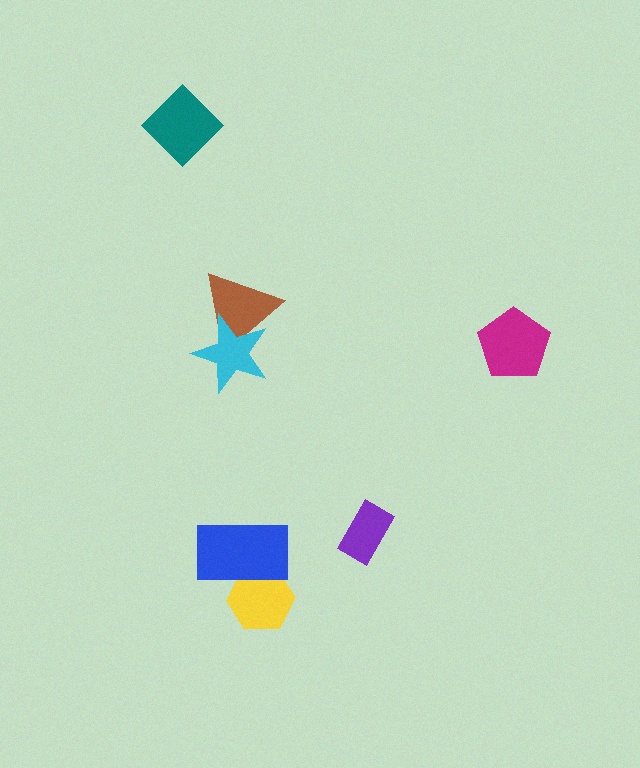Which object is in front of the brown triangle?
The cyan star is in front of the brown triangle.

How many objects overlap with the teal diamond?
0 objects overlap with the teal diamond.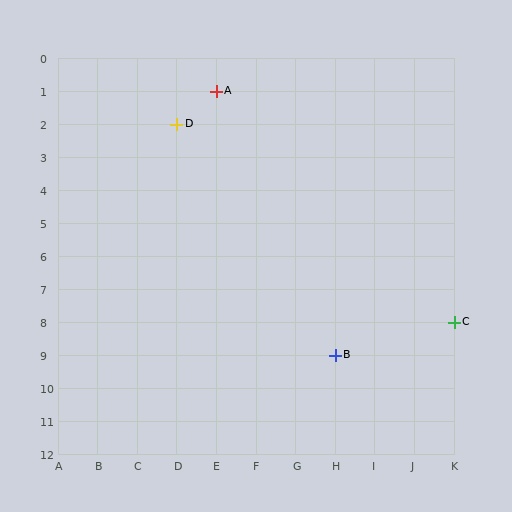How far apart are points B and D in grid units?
Points B and D are 4 columns and 7 rows apart (about 8.1 grid units diagonally).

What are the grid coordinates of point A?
Point A is at grid coordinates (E, 1).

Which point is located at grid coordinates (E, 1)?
Point A is at (E, 1).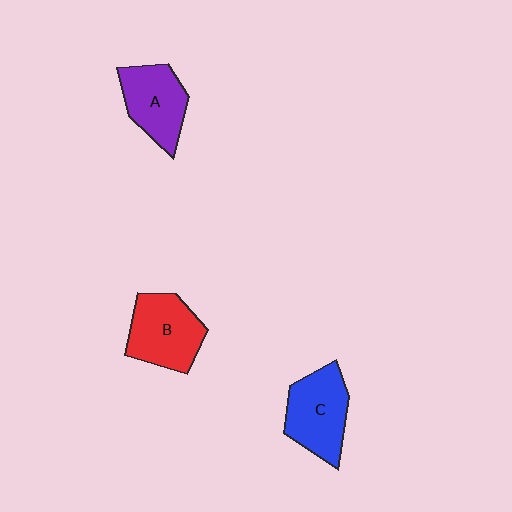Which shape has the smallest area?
Shape A (purple).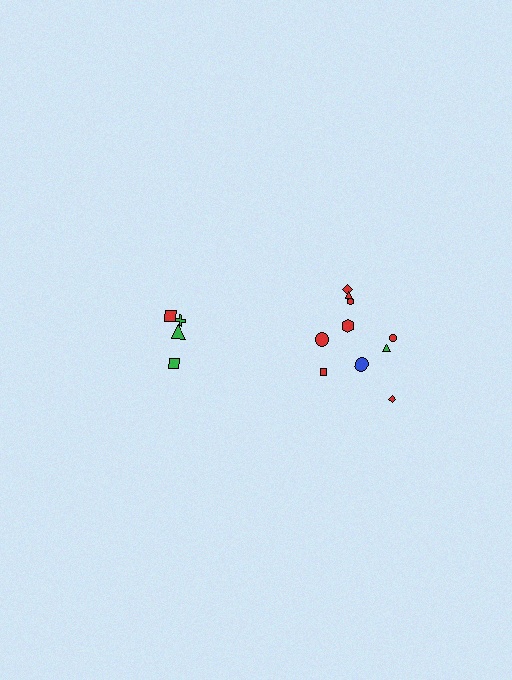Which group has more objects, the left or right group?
The right group.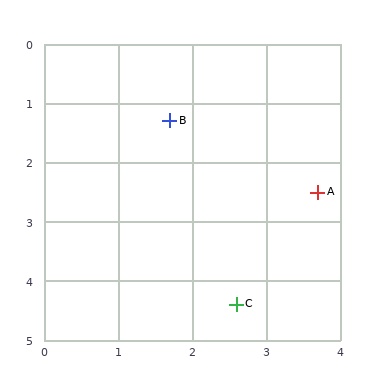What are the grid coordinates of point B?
Point B is at approximately (1.7, 1.3).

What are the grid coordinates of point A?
Point A is at approximately (3.7, 2.5).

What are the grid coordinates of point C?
Point C is at approximately (2.6, 4.4).